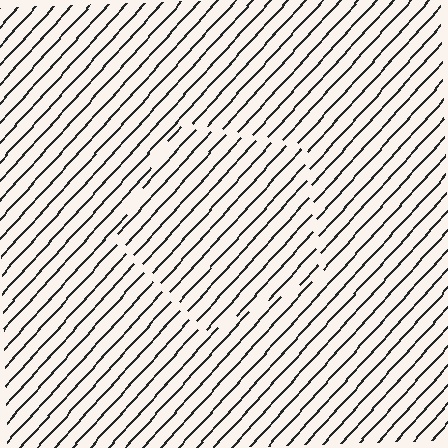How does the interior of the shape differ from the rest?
The interior of the shape contains the same grating, shifted by half a period — the contour is defined by the phase discontinuity where line-ends from the inner and outer gratings abut.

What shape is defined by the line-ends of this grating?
An illusory pentagon. The interior of the shape contains the same grating, shifted by half a period — the contour is defined by the phase discontinuity where line-ends from the inner and outer gratings abut.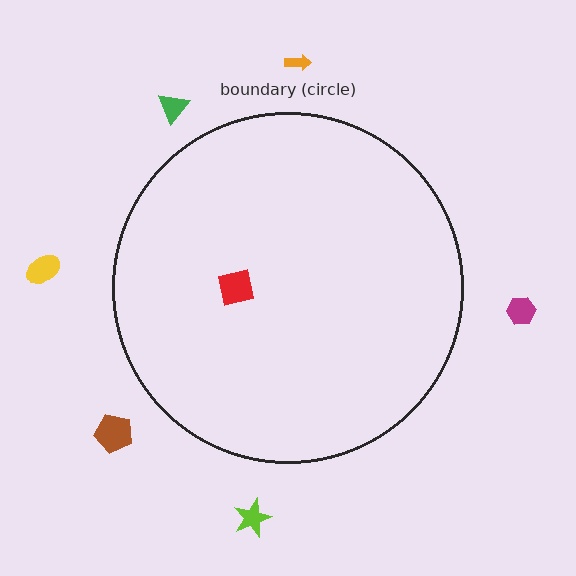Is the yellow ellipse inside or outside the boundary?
Outside.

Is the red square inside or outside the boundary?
Inside.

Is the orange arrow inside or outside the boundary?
Outside.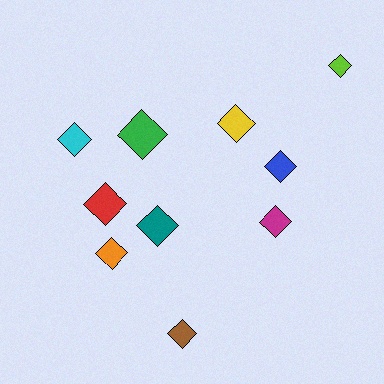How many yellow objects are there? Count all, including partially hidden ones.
There is 1 yellow object.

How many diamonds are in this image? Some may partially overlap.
There are 10 diamonds.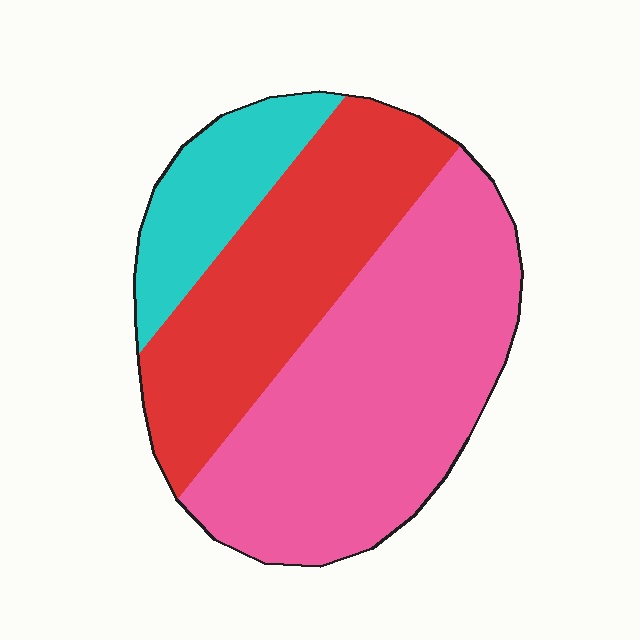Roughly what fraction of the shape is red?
Red takes up about one third (1/3) of the shape.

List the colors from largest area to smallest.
From largest to smallest: pink, red, cyan.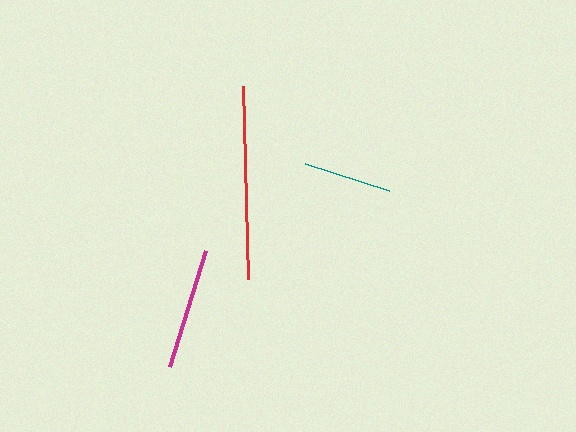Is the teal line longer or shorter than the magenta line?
The magenta line is longer than the teal line.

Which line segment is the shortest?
The teal line is the shortest at approximately 89 pixels.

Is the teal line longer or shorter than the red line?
The red line is longer than the teal line.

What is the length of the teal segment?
The teal segment is approximately 89 pixels long.